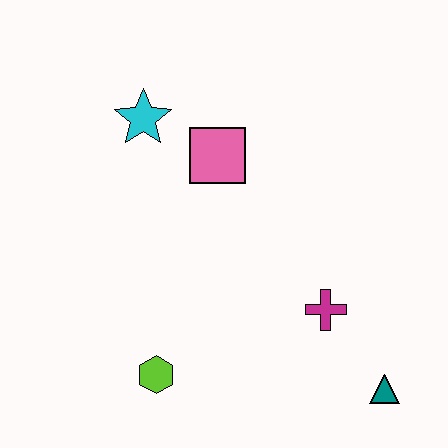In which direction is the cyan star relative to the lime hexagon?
The cyan star is above the lime hexagon.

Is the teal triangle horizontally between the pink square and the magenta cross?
No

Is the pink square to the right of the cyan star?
Yes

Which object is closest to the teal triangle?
The magenta cross is closest to the teal triangle.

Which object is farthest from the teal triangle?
The cyan star is farthest from the teal triangle.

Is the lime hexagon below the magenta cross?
Yes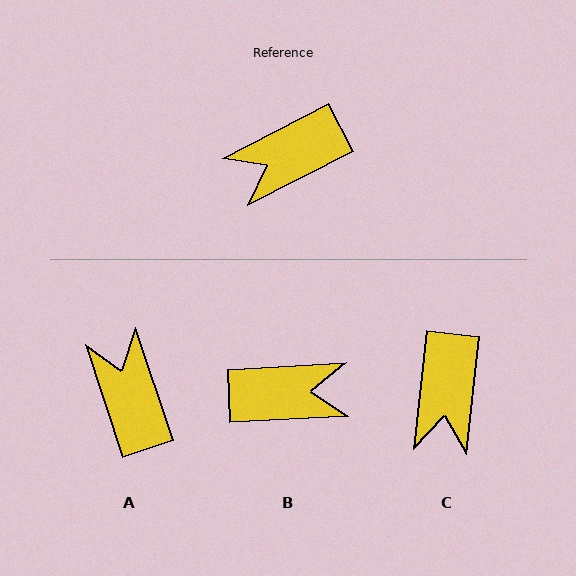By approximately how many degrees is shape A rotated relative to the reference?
Approximately 99 degrees clockwise.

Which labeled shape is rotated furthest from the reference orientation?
B, about 156 degrees away.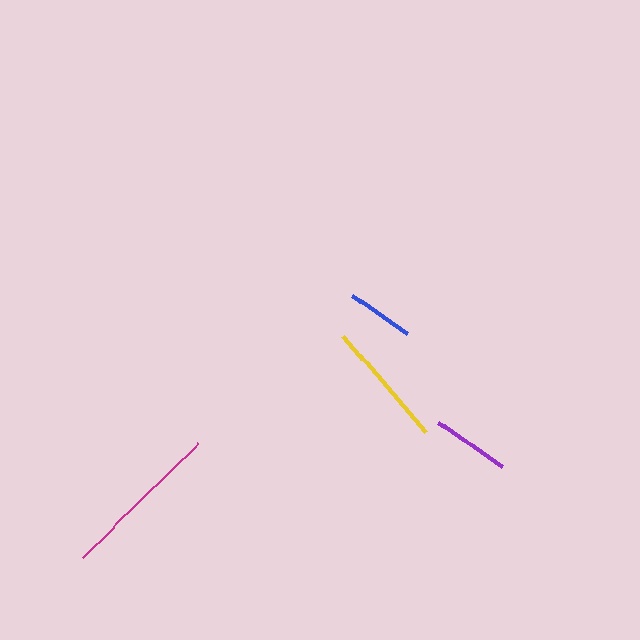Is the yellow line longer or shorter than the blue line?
The yellow line is longer than the blue line.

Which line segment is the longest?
The magenta line is the longest at approximately 163 pixels.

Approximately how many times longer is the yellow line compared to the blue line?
The yellow line is approximately 1.9 times the length of the blue line.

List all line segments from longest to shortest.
From longest to shortest: magenta, yellow, purple, blue.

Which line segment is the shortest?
The blue line is the shortest at approximately 67 pixels.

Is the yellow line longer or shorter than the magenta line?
The magenta line is longer than the yellow line.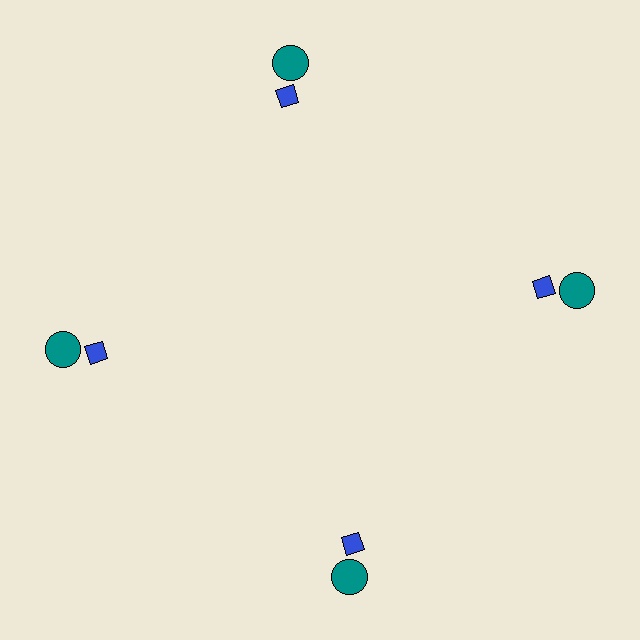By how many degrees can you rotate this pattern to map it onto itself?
The pattern maps onto itself every 90 degrees of rotation.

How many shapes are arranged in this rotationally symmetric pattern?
There are 8 shapes, arranged in 4 groups of 2.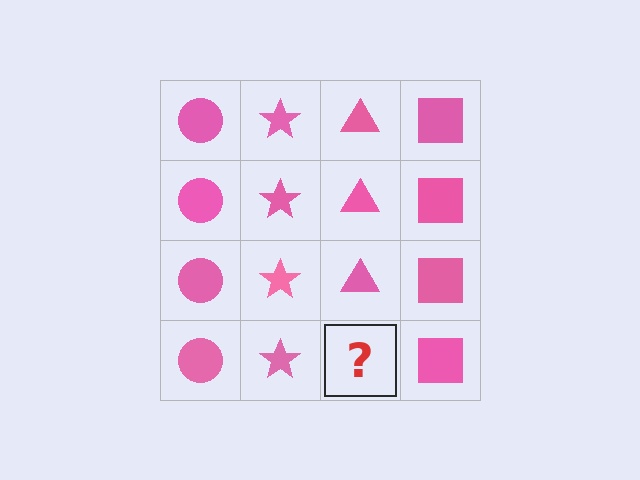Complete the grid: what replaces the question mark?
The question mark should be replaced with a pink triangle.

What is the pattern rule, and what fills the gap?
The rule is that each column has a consistent shape. The gap should be filled with a pink triangle.